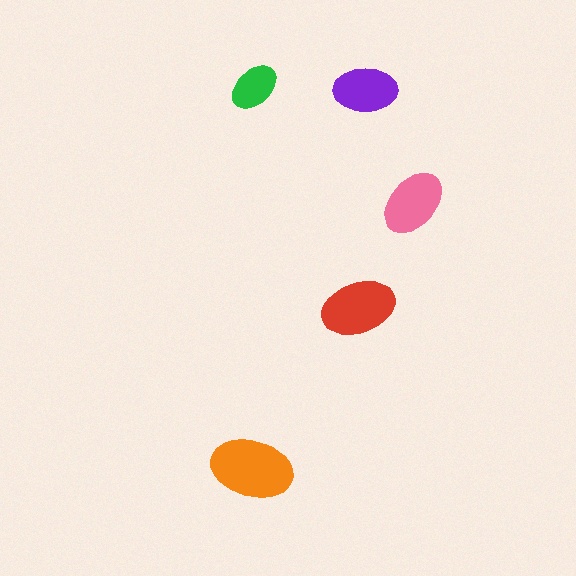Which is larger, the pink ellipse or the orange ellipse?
The orange one.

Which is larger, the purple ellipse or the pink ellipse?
The pink one.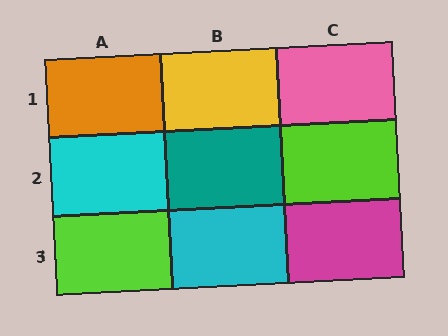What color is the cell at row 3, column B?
Cyan.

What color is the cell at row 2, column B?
Teal.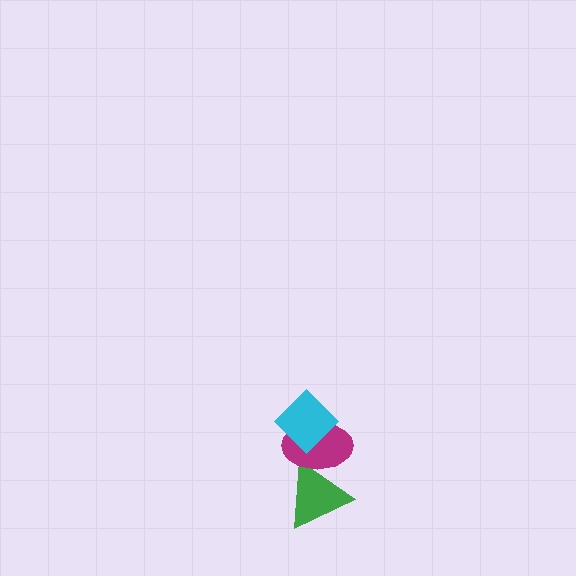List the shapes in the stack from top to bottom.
From top to bottom: the cyan diamond, the magenta ellipse, the green triangle.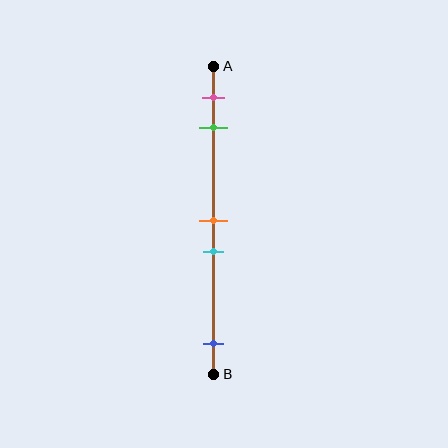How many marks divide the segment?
There are 5 marks dividing the segment.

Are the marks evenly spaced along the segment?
No, the marks are not evenly spaced.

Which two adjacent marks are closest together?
The orange and cyan marks are the closest adjacent pair.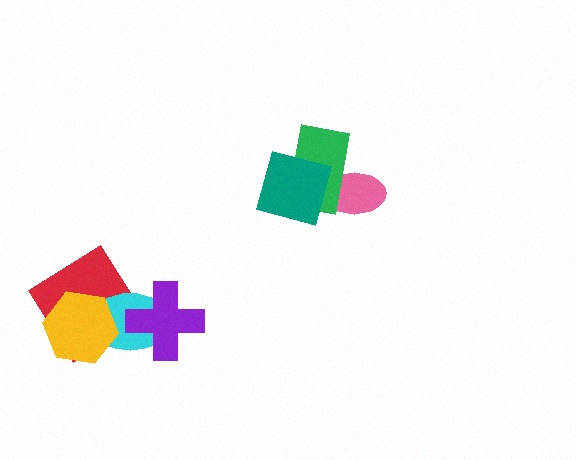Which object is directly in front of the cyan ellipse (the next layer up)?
The yellow hexagon is directly in front of the cyan ellipse.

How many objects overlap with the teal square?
2 objects overlap with the teal square.